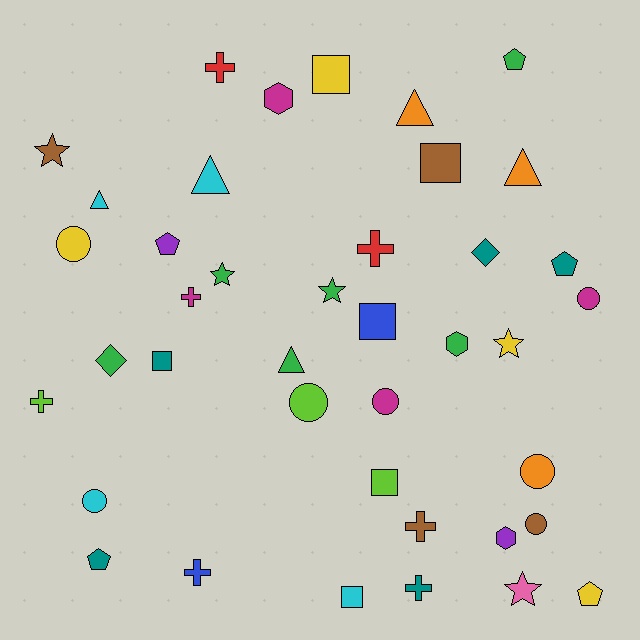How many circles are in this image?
There are 7 circles.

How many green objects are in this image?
There are 6 green objects.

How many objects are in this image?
There are 40 objects.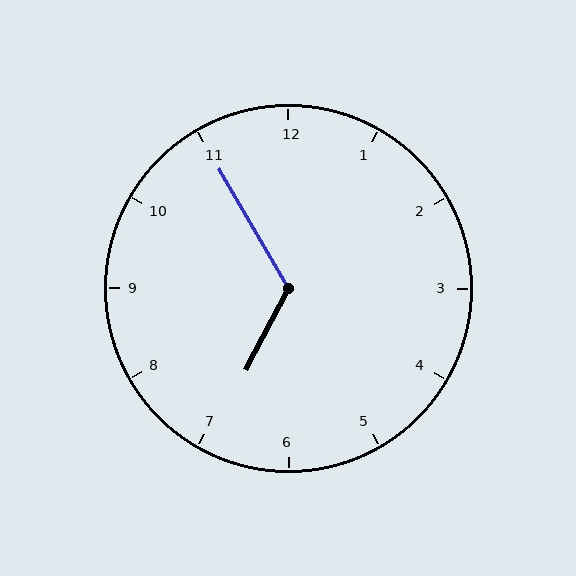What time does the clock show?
6:55.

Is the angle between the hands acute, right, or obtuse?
It is obtuse.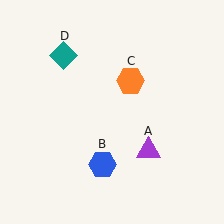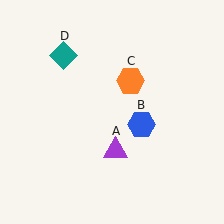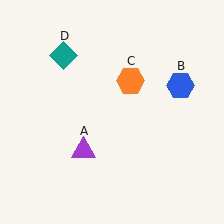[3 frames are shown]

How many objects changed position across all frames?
2 objects changed position: purple triangle (object A), blue hexagon (object B).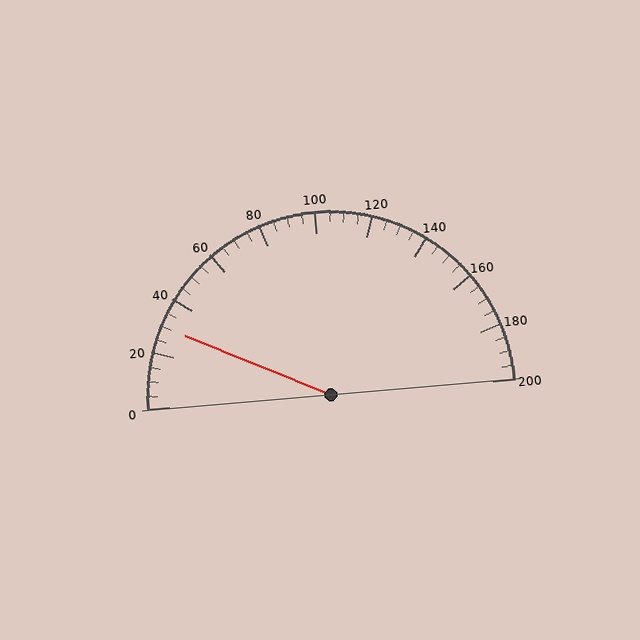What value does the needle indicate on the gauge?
The needle indicates approximately 30.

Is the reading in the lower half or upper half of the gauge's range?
The reading is in the lower half of the range (0 to 200).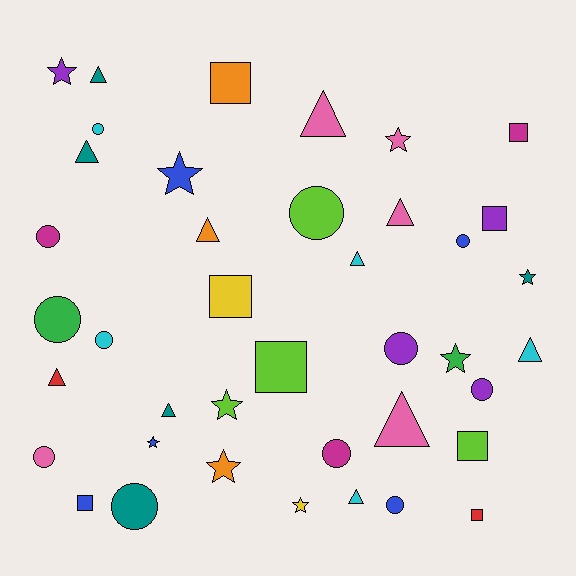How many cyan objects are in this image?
There are 5 cyan objects.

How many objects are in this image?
There are 40 objects.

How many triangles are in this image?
There are 11 triangles.